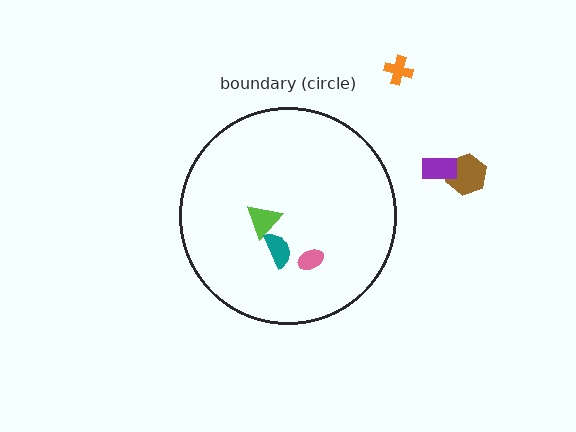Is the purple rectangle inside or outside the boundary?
Outside.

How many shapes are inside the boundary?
3 inside, 3 outside.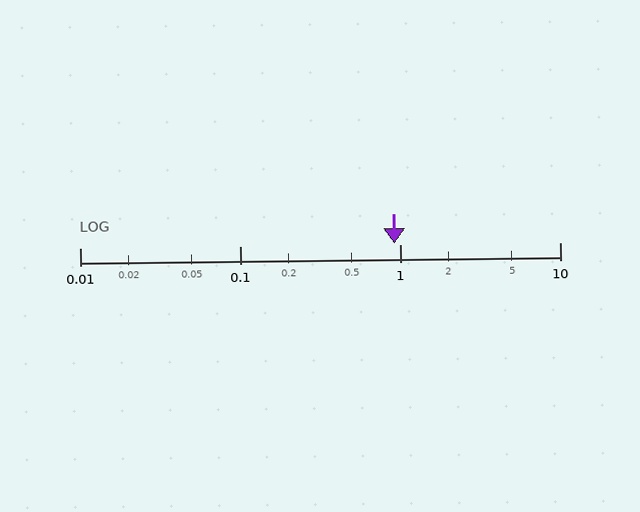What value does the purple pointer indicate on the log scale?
The pointer indicates approximately 0.93.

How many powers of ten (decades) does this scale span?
The scale spans 3 decades, from 0.01 to 10.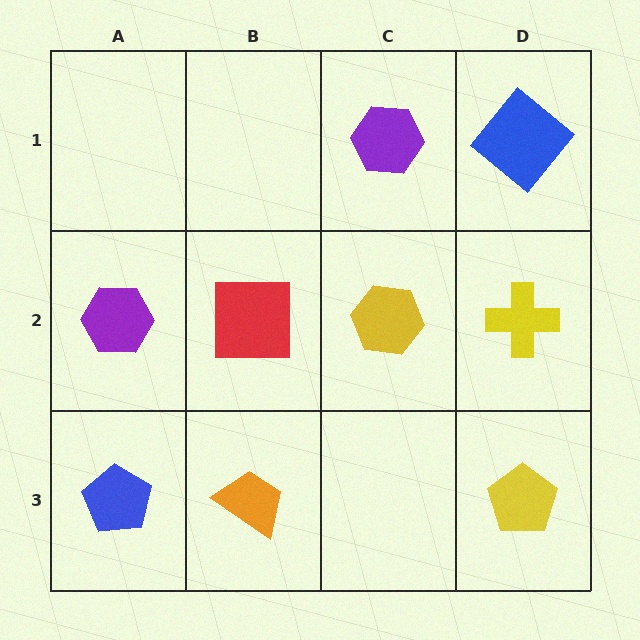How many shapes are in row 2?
4 shapes.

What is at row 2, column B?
A red square.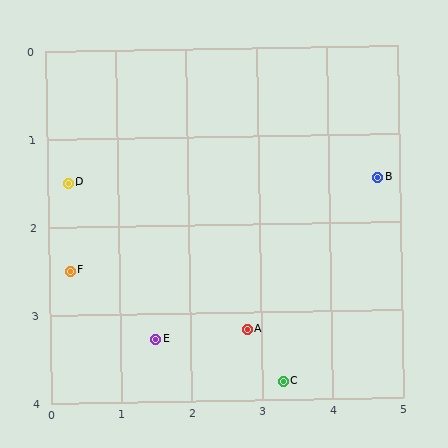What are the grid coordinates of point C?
Point C is at approximately (3.3, 3.8).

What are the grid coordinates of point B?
Point B is at approximately (4.7, 1.5).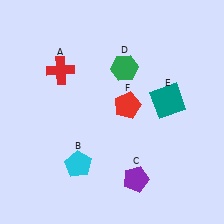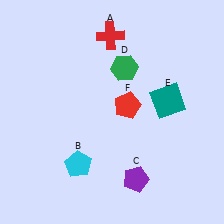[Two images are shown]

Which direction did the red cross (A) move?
The red cross (A) moved right.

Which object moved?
The red cross (A) moved right.